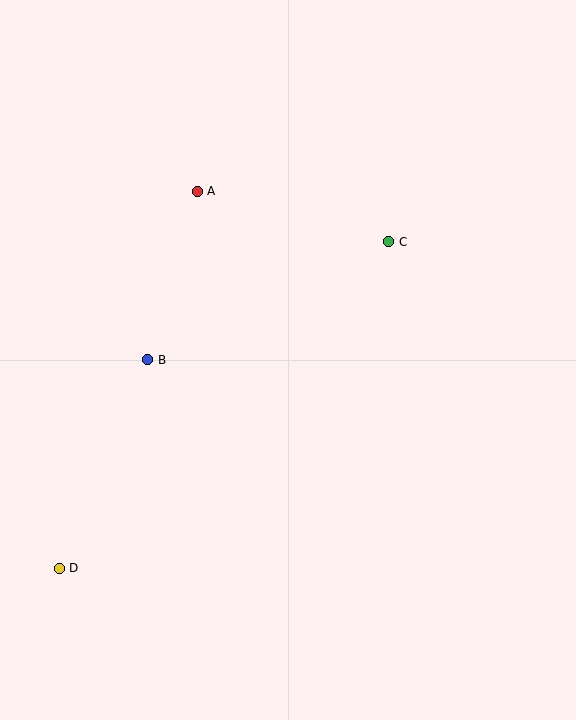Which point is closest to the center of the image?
Point B at (148, 360) is closest to the center.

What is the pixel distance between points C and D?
The distance between C and D is 464 pixels.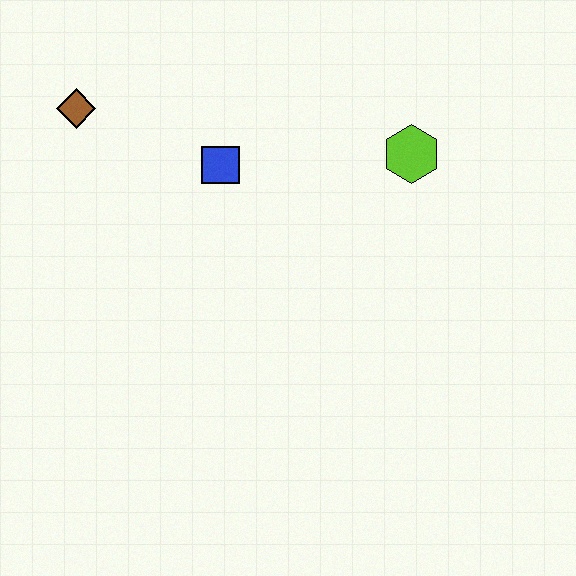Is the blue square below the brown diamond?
Yes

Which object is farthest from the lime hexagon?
The brown diamond is farthest from the lime hexagon.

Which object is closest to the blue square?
The brown diamond is closest to the blue square.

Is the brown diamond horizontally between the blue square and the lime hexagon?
No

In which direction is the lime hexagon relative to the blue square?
The lime hexagon is to the right of the blue square.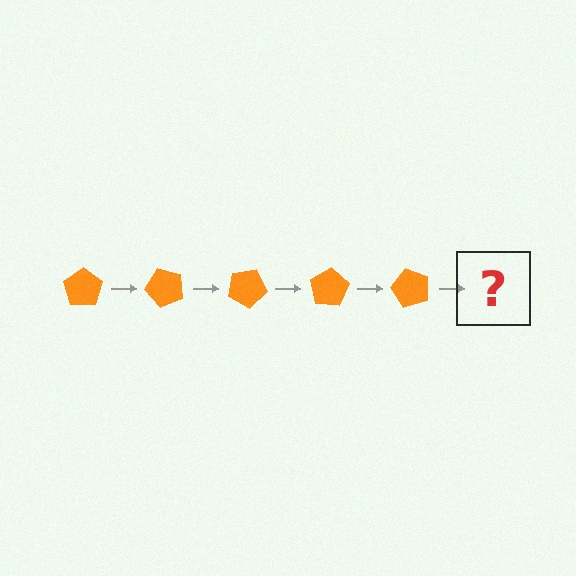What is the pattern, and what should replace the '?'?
The pattern is that the pentagon rotates 50 degrees each step. The '?' should be an orange pentagon rotated 250 degrees.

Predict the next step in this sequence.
The next step is an orange pentagon rotated 250 degrees.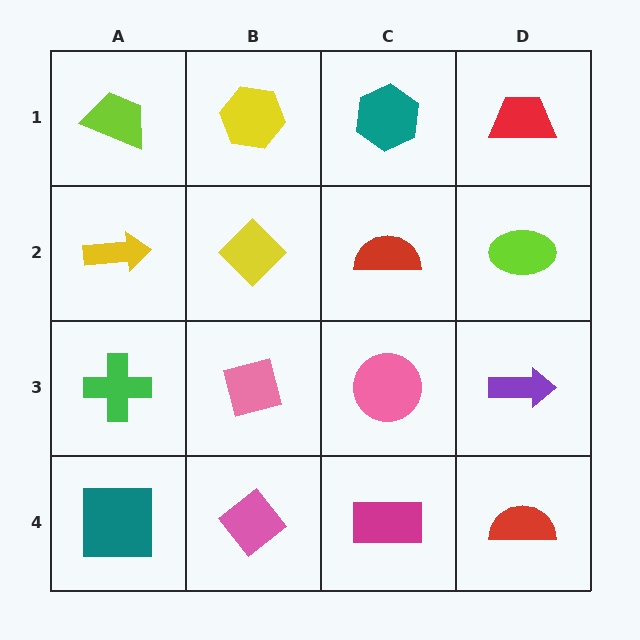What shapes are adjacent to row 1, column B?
A yellow diamond (row 2, column B), a lime trapezoid (row 1, column A), a teal hexagon (row 1, column C).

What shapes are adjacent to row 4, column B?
A pink square (row 3, column B), a teal square (row 4, column A), a magenta rectangle (row 4, column C).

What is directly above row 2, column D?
A red trapezoid.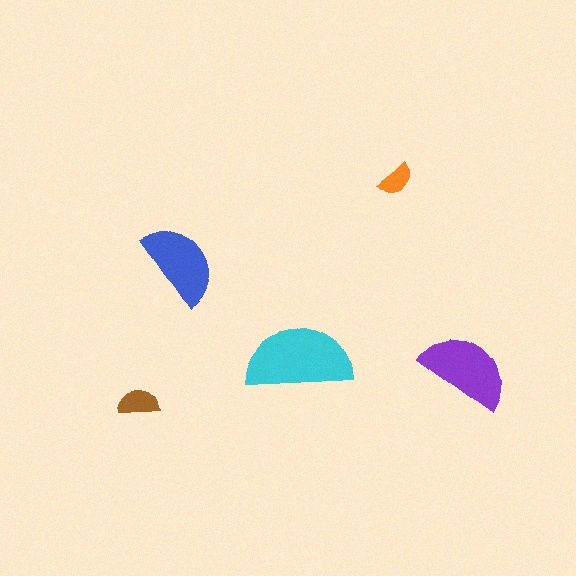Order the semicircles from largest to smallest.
the cyan one, the purple one, the blue one, the brown one, the orange one.